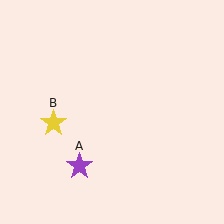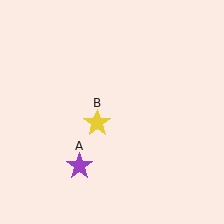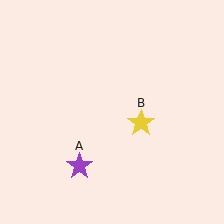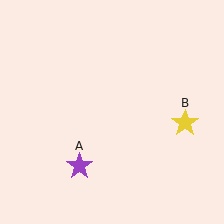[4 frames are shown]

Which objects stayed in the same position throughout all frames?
Purple star (object A) remained stationary.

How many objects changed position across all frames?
1 object changed position: yellow star (object B).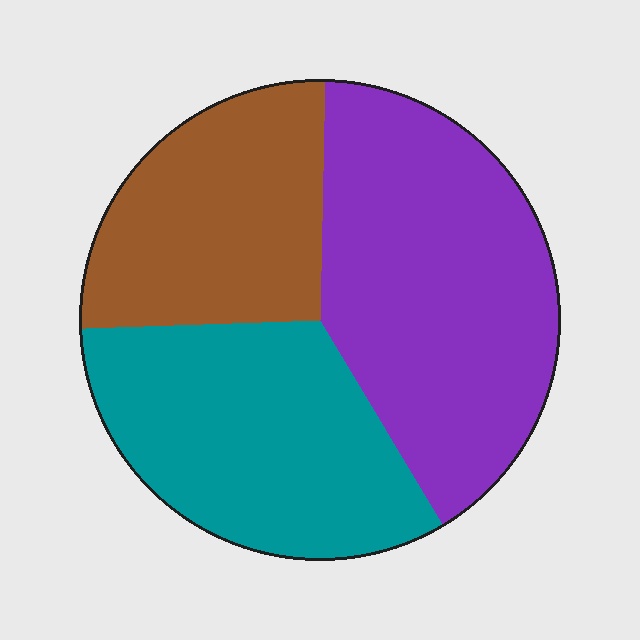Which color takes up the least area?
Brown, at roughly 25%.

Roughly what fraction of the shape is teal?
Teal takes up between a sixth and a third of the shape.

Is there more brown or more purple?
Purple.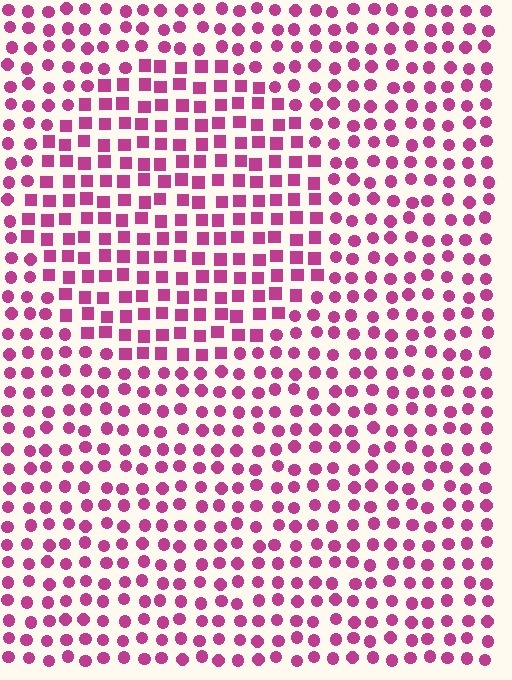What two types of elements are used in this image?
The image uses squares inside the circle region and circles outside it.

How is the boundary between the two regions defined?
The boundary is defined by a change in element shape: squares inside vs. circles outside. All elements share the same color and spacing.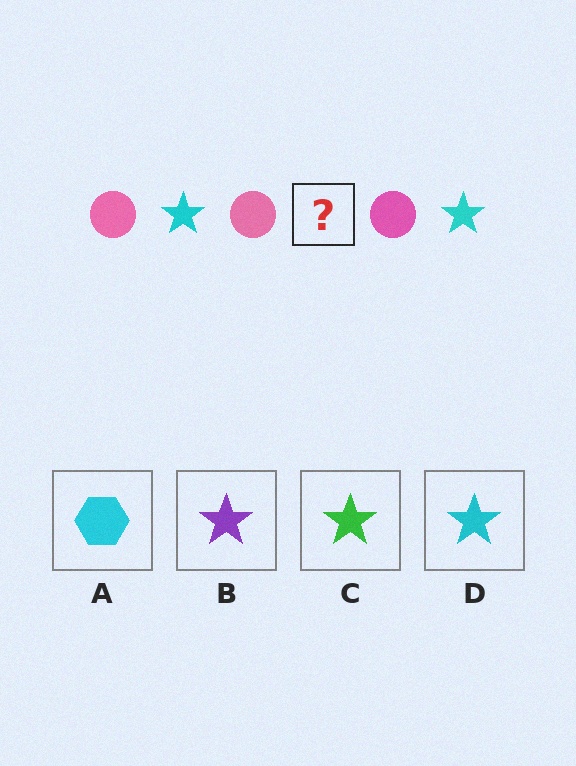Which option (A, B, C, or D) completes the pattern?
D.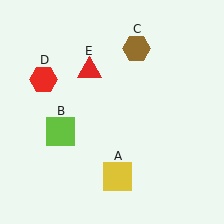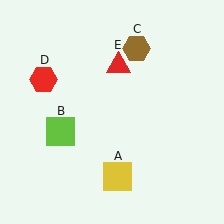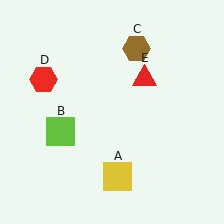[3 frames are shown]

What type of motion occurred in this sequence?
The red triangle (object E) rotated clockwise around the center of the scene.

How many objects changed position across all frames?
1 object changed position: red triangle (object E).